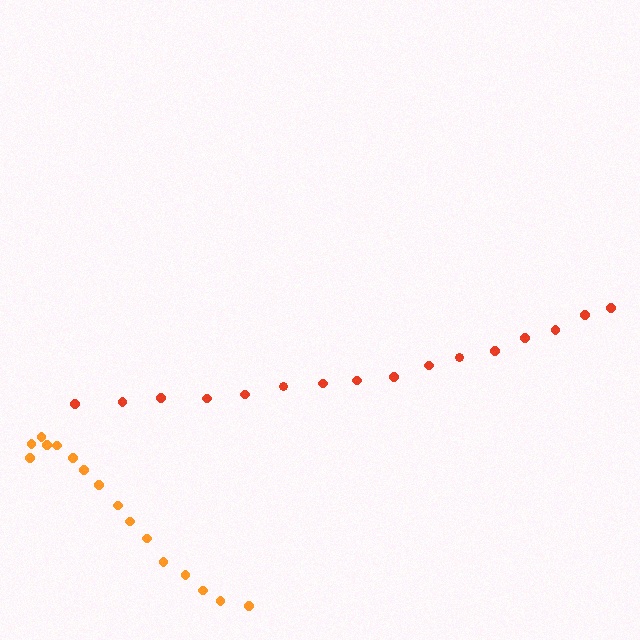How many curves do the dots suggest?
There are 2 distinct paths.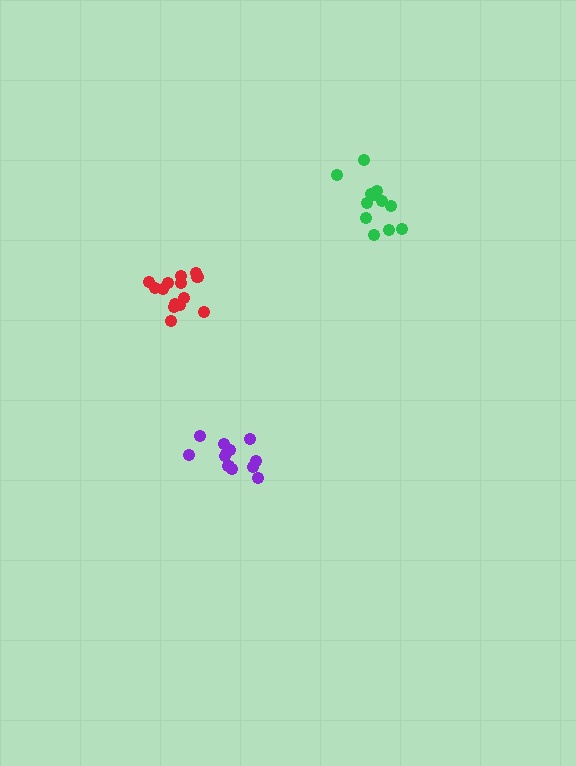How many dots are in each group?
Group 1: 12 dots, Group 2: 14 dots, Group 3: 12 dots (38 total).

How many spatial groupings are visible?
There are 3 spatial groupings.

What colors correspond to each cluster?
The clusters are colored: purple, red, green.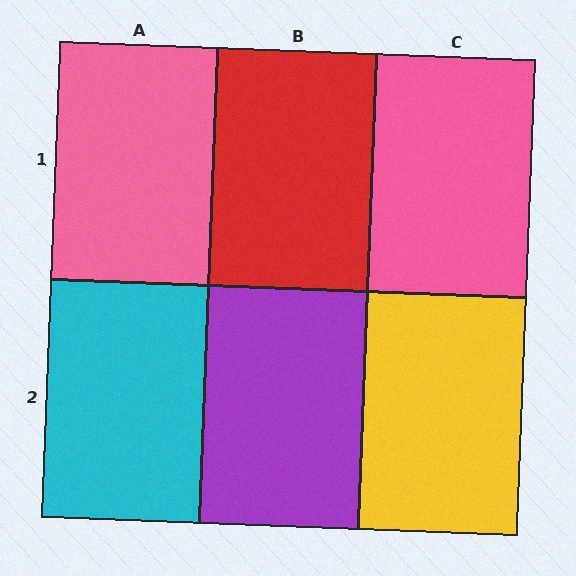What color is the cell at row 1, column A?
Pink.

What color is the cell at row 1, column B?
Red.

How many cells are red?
1 cell is red.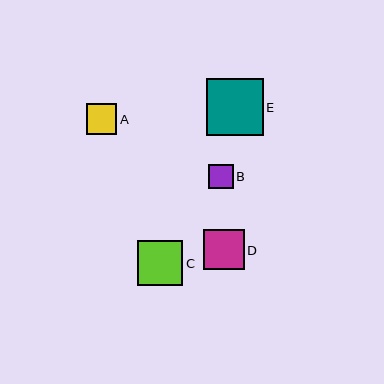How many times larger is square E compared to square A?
Square E is approximately 1.9 times the size of square A.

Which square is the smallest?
Square B is the smallest with a size of approximately 25 pixels.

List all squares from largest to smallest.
From largest to smallest: E, C, D, A, B.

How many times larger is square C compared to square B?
Square C is approximately 1.8 times the size of square B.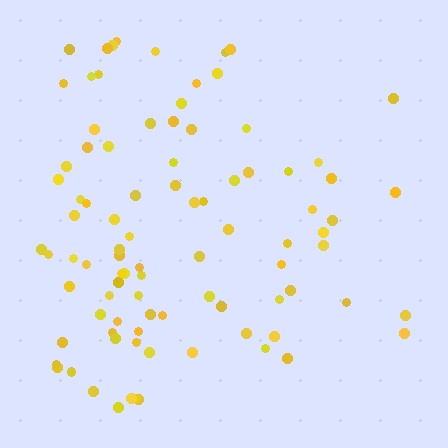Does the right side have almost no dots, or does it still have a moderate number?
Still a moderate number, just noticeably fewer than the left.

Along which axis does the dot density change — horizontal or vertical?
Horizontal.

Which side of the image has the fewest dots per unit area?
The right.